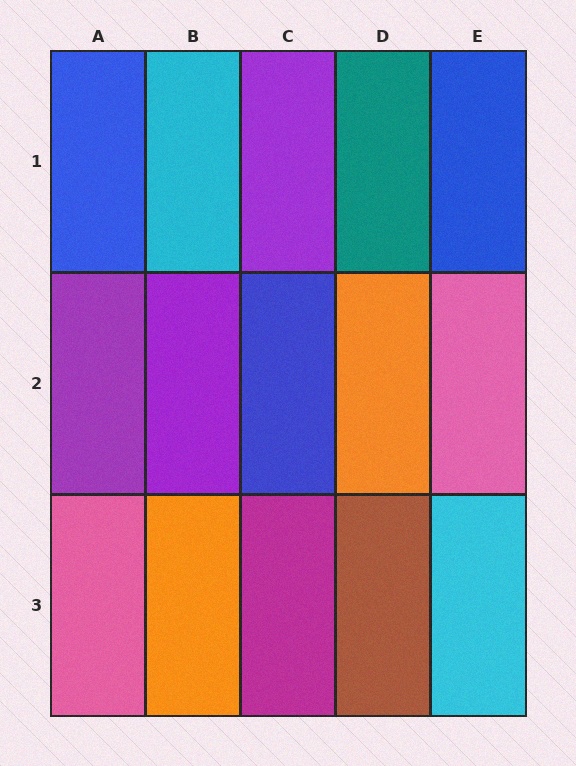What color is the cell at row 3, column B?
Orange.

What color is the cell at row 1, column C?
Purple.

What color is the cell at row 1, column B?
Cyan.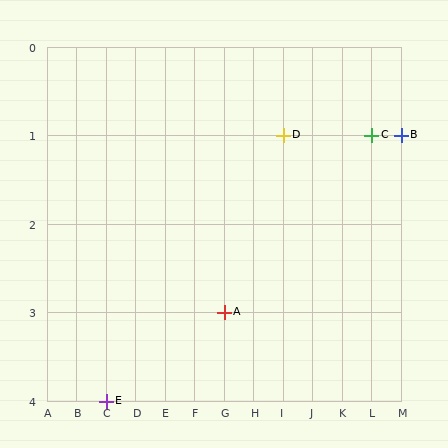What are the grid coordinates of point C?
Point C is at grid coordinates (L, 1).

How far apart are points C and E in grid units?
Points C and E are 9 columns and 3 rows apart (about 9.5 grid units diagonally).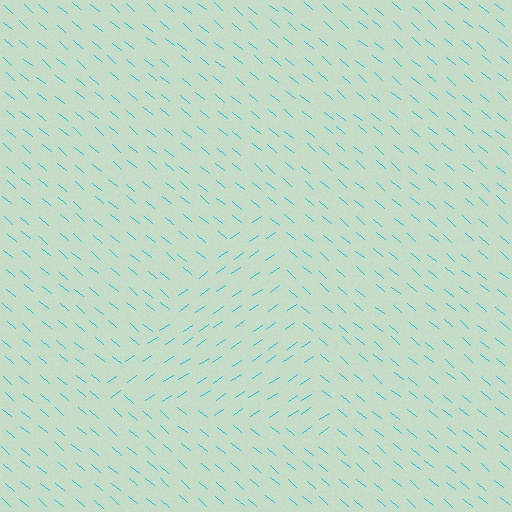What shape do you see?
I see a triangle.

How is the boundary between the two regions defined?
The boundary is defined purely by a change in line orientation (approximately 75 degrees difference). All lines are the same color and thickness.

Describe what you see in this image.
The image is filled with small cyan line segments. A triangle region in the image has lines oriented differently from the surrounding lines, creating a visible texture boundary.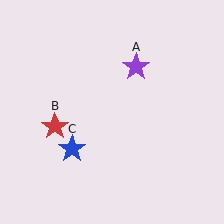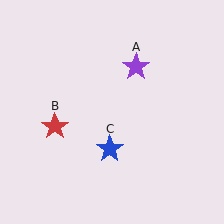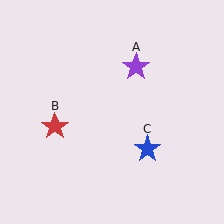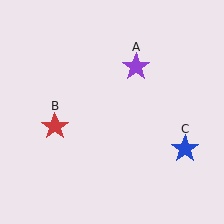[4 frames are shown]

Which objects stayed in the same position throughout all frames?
Purple star (object A) and red star (object B) remained stationary.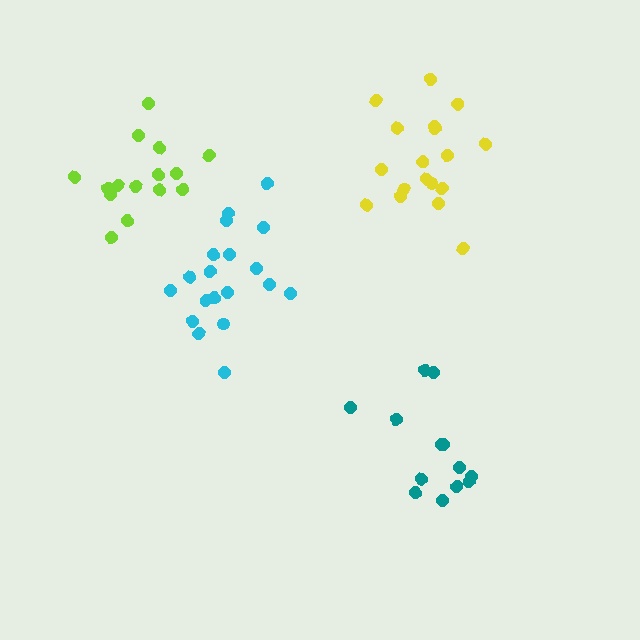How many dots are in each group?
Group 1: 13 dots, Group 2: 19 dots, Group 3: 15 dots, Group 4: 18 dots (65 total).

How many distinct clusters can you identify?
There are 4 distinct clusters.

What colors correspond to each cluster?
The clusters are colored: teal, cyan, lime, yellow.